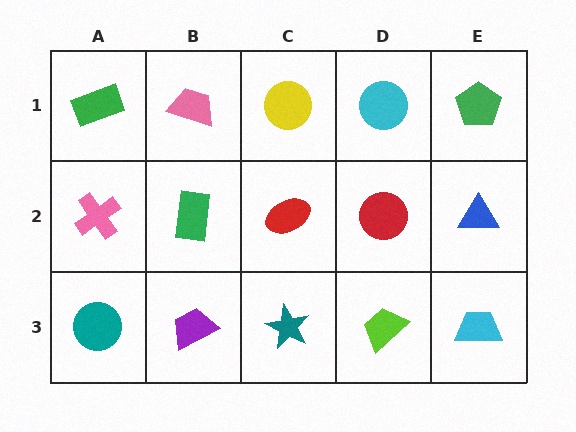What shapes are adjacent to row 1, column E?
A blue triangle (row 2, column E), a cyan circle (row 1, column D).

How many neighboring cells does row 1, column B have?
3.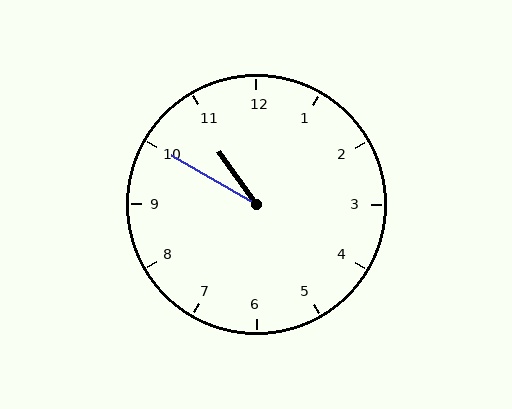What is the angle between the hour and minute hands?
Approximately 25 degrees.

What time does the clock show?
10:50.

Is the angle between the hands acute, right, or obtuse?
It is acute.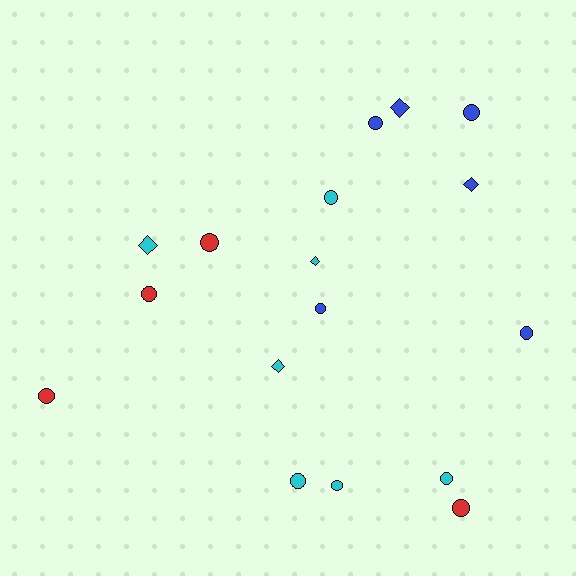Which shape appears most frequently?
Circle, with 12 objects.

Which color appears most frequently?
Cyan, with 7 objects.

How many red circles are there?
There are 4 red circles.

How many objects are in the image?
There are 17 objects.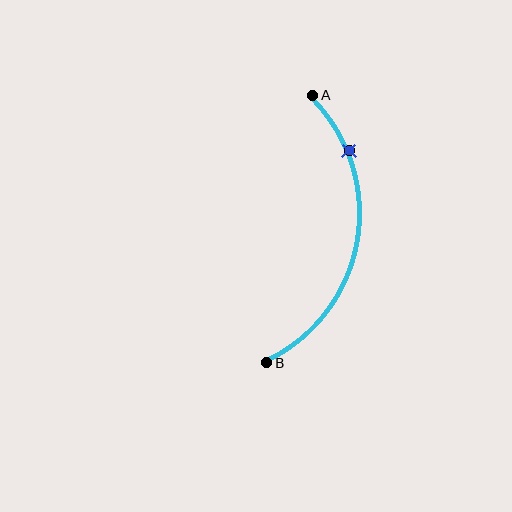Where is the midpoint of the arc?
The arc midpoint is the point on the curve farthest from the straight line joining A and B. It sits to the right of that line.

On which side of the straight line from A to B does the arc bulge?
The arc bulges to the right of the straight line connecting A and B.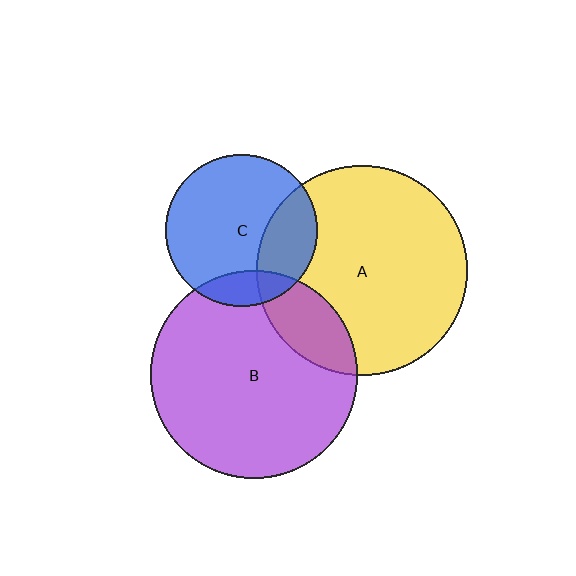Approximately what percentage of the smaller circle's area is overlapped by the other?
Approximately 25%.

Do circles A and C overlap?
Yes.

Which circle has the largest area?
Circle A (yellow).